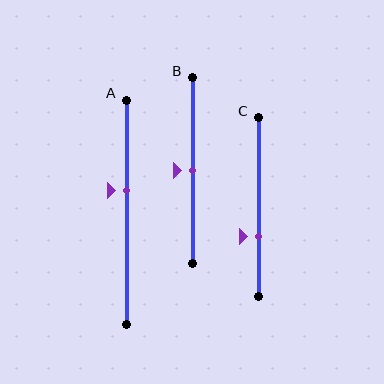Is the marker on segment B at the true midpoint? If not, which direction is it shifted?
Yes, the marker on segment B is at the true midpoint.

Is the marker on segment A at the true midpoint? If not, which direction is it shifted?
No, the marker on segment A is shifted upward by about 10% of the segment length.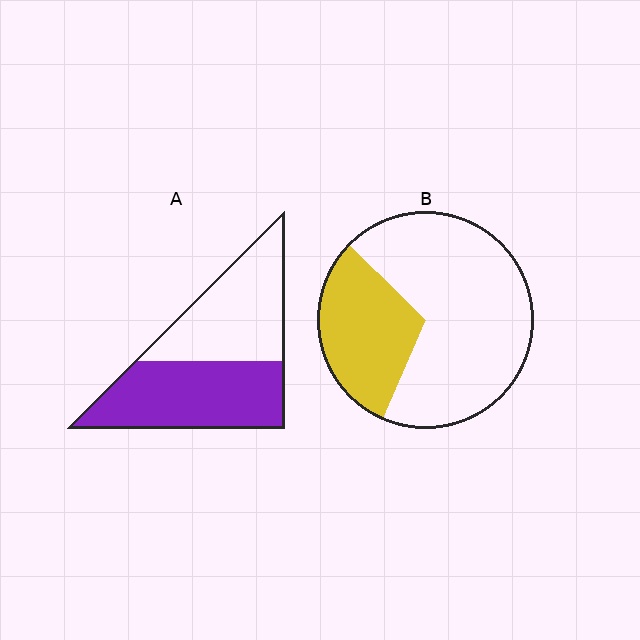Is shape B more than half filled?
No.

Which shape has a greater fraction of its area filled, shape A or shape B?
Shape A.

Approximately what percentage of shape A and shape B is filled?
A is approximately 55% and B is approximately 30%.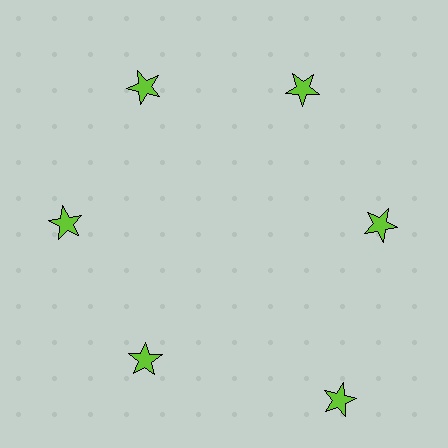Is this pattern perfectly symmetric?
No. The 6 lime stars are arranged in a ring, but one element near the 5 o'clock position is pushed outward from the center, breaking the 6-fold rotational symmetry.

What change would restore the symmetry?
The symmetry would be restored by moving it inward, back onto the ring so that all 6 stars sit at equal angles and equal distance from the center.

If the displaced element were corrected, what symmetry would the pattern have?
It would have 6-fold rotational symmetry — the pattern would map onto itself every 60 degrees.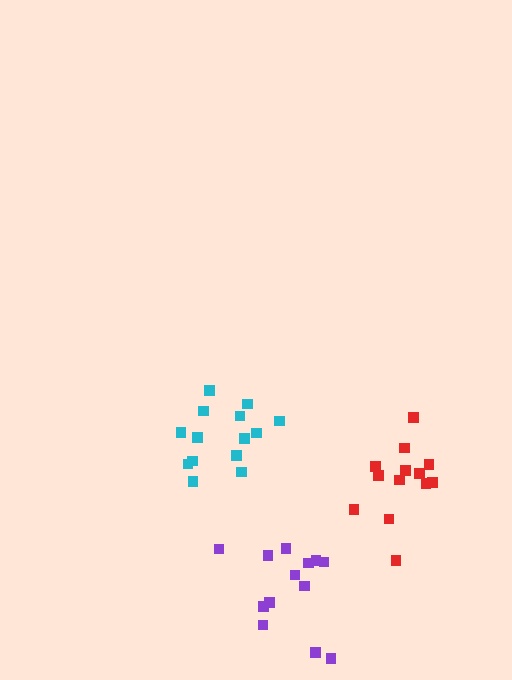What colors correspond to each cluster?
The clusters are colored: cyan, purple, red.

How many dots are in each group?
Group 1: 14 dots, Group 2: 13 dots, Group 3: 13 dots (40 total).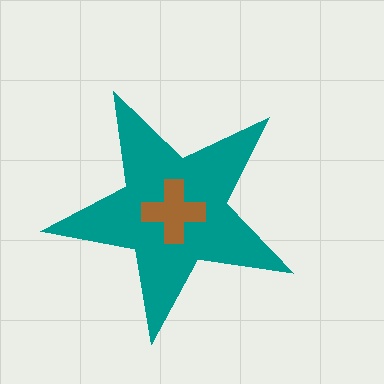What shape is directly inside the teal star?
The brown cross.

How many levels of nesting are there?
2.